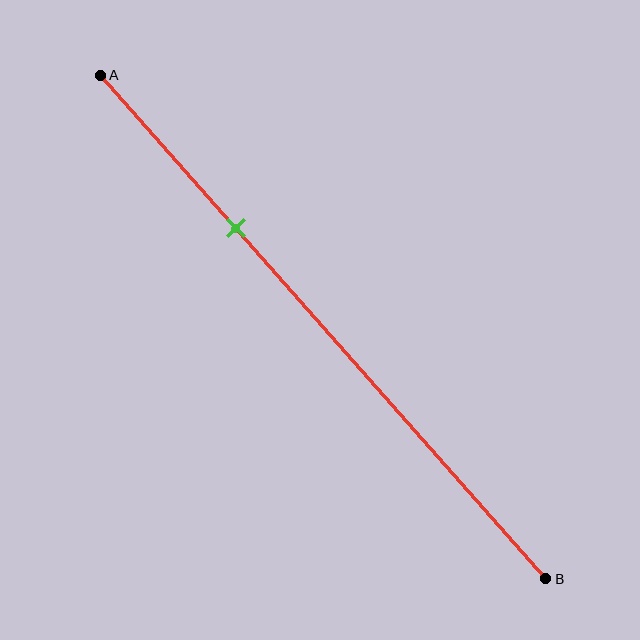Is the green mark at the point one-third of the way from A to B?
Yes, the mark is approximately at the one-third point.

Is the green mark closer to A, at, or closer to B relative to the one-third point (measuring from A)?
The green mark is approximately at the one-third point of segment AB.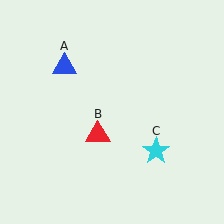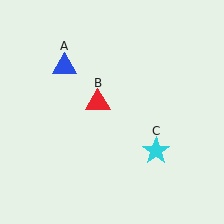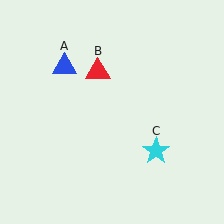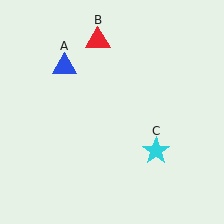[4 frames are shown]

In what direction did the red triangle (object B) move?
The red triangle (object B) moved up.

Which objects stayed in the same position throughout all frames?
Blue triangle (object A) and cyan star (object C) remained stationary.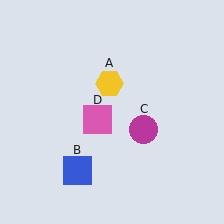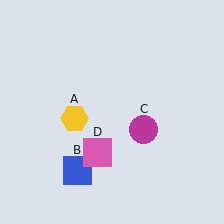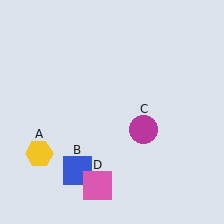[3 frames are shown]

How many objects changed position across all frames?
2 objects changed position: yellow hexagon (object A), pink square (object D).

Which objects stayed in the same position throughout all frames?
Blue square (object B) and magenta circle (object C) remained stationary.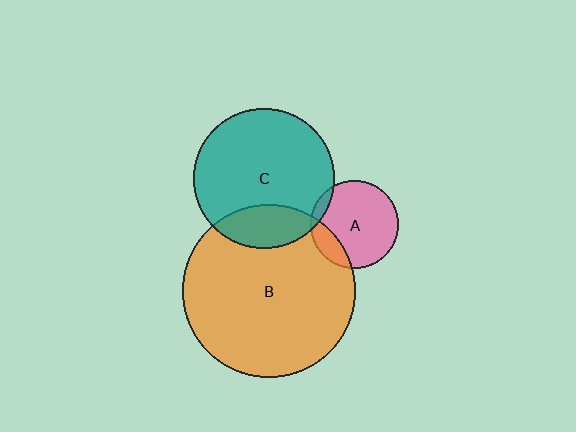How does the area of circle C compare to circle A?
Approximately 2.5 times.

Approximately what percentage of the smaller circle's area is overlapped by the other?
Approximately 15%.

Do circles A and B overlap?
Yes.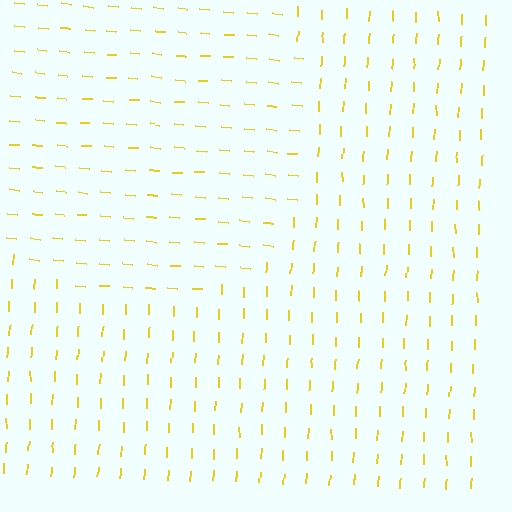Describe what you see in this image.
The image is filled with small yellow line segments. A circle region in the image has lines oriented differently from the surrounding lines, creating a visible texture boundary.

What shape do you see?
I see a circle.